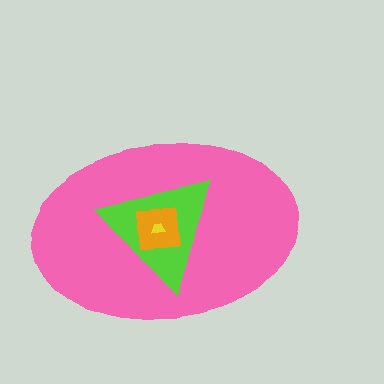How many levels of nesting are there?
4.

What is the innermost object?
The yellow trapezoid.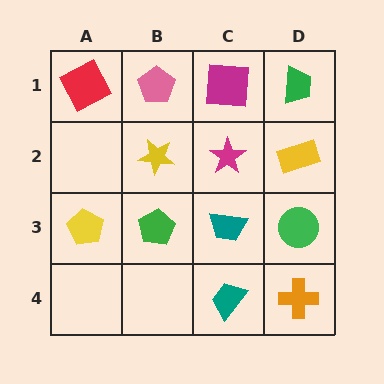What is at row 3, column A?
A yellow pentagon.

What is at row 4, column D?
An orange cross.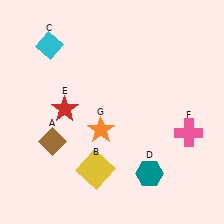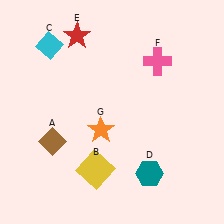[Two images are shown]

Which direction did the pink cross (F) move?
The pink cross (F) moved up.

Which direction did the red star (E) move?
The red star (E) moved up.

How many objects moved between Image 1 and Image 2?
2 objects moved between the two images.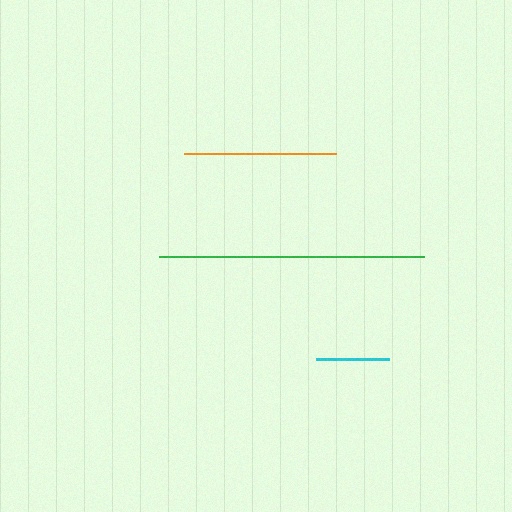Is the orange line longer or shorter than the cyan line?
The orange line is longer than the cyan line.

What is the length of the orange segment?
The orange segment is approximately 153 pixels long.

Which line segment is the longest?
The green line is the longest at approximately 265 pixels.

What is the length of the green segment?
The green segment is approximately 265 pixels long.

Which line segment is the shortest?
The cyan line is the shortest at approximately 73 pixels.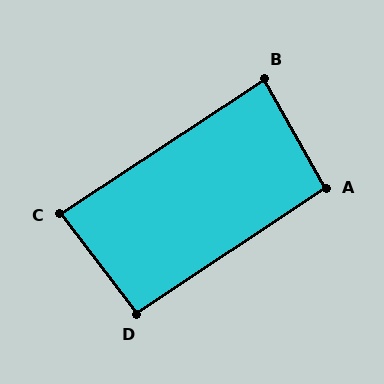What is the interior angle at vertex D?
Approximately 94 degrees (approximately right).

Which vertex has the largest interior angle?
A, at approximately 94 degrees.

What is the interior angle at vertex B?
Approximately 86 degrees (approximately right).